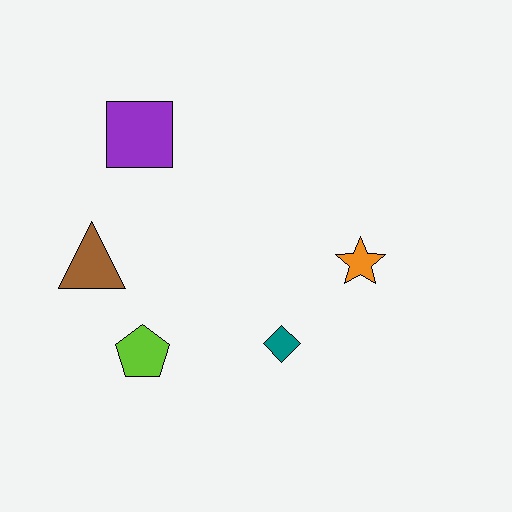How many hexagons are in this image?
There are no hexagons.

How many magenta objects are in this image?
There are no magenta objects.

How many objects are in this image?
There are 5 objects.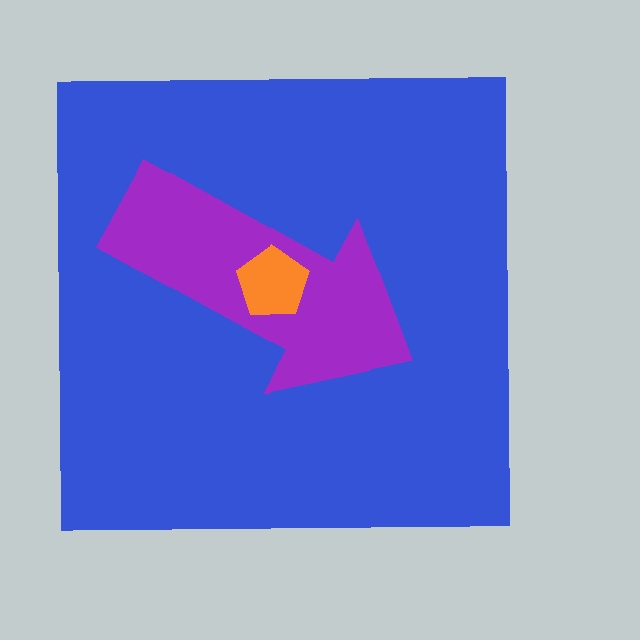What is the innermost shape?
The orange pentagon.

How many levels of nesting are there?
3.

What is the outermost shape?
The blue square.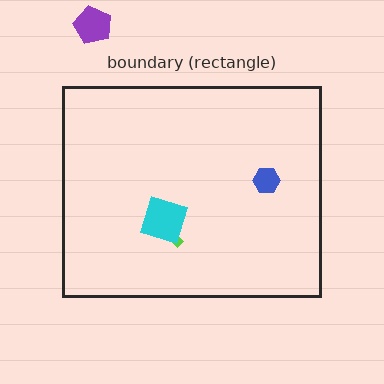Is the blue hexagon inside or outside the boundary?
Inside.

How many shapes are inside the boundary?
3 inside, 1 outside.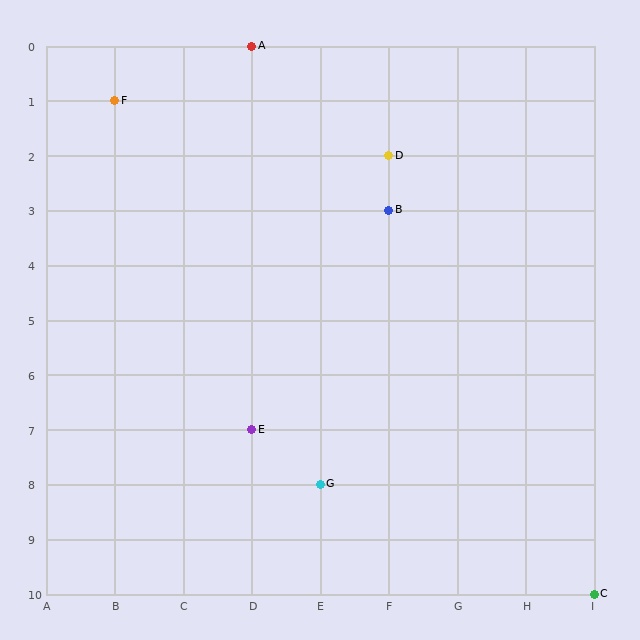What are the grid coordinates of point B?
Point B is at grid coordinates (F, 3).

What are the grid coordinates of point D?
Point D is at grid coordinates (F, 2).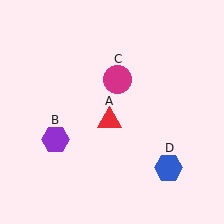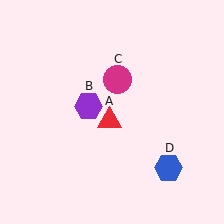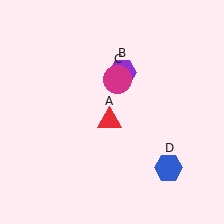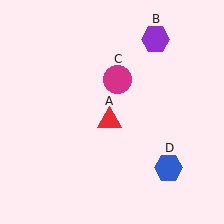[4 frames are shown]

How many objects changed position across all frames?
1 object changed position: purple hexagon (object B).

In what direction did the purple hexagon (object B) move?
The purple hexagon (object B) moved up and to the right.